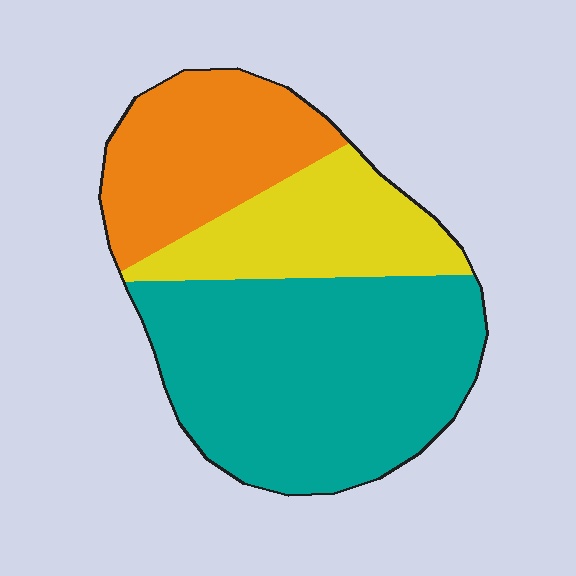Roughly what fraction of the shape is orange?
Orange takes up about one quarter (1/4) of the shape.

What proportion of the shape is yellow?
Yellow covers 22% of the shape.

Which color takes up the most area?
Teal, at roughly 50%.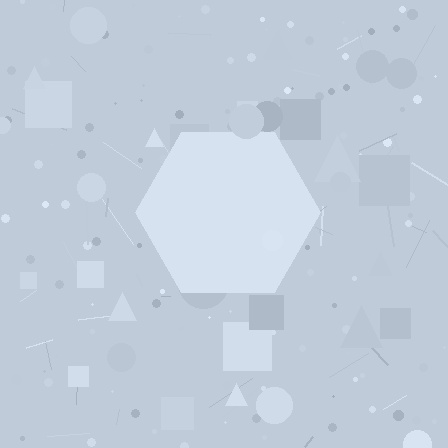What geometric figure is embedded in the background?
A hexagon is embedded in the background.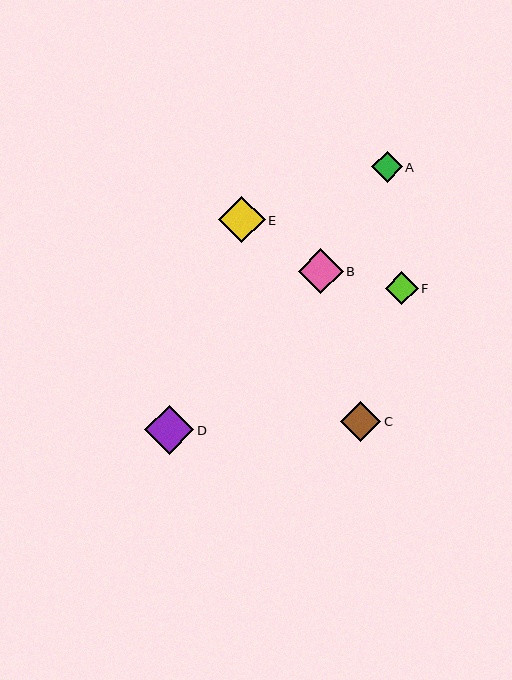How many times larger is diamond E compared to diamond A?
Diamond E is approximately 1.5 times the size of diamond A.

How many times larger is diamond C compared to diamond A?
Diamond C is approximately 1.3 times the size of diamond A.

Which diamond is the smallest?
Diamond A is the smallest with a size of approximately 31 pixels.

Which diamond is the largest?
Diamond D is the largest with a size of approximately 49 pixels.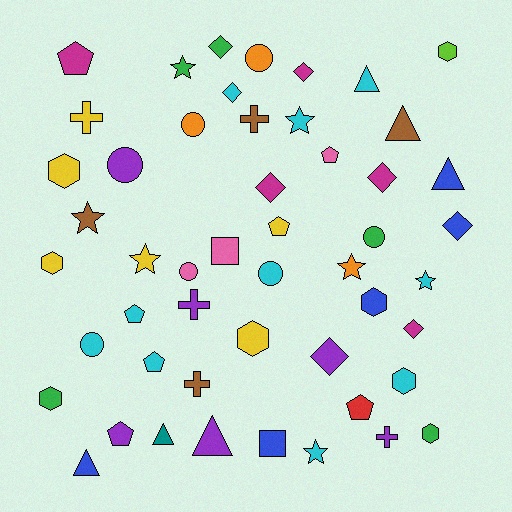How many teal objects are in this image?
There is 1 teal object.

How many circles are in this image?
There are 7 circles.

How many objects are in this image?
There are 50 objects.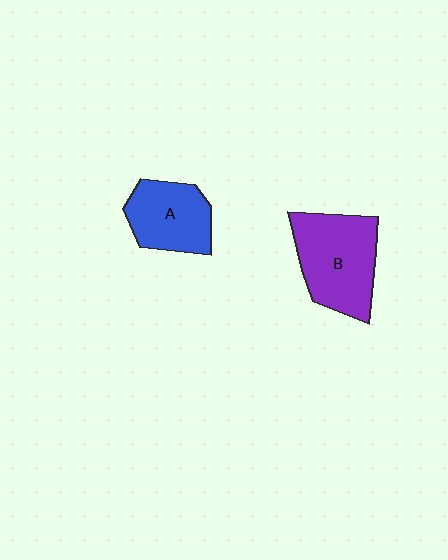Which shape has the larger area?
Shape B (purple).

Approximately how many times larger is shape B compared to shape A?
Approximately 1.4 times.